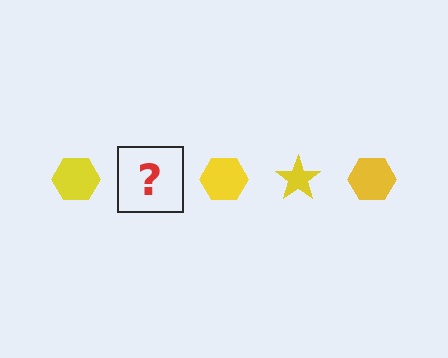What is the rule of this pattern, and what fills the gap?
The rule is that the pattern cycles through hexagon, star shapes in yellow. The gap should be filled with a yellow star.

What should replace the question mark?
The question mark should be replaced with a yellow star.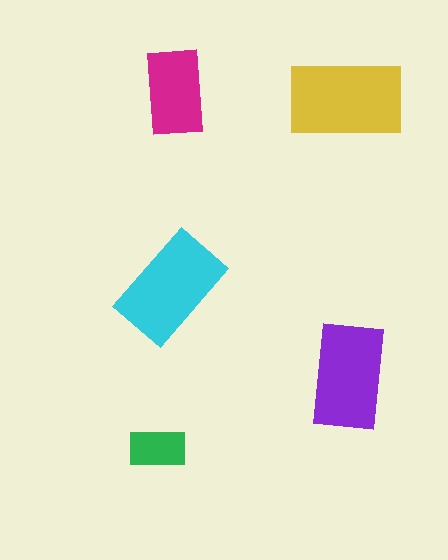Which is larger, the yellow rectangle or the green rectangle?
The yellow one.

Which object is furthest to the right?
The purple rectangle is rightmost.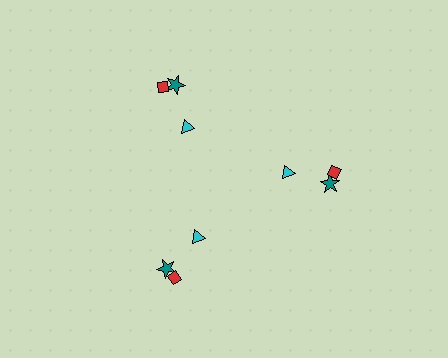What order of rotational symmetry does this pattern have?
This pattern has 3-fold rotational symmetry.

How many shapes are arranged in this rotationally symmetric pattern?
There are 9 shapes, arranged in 3 groups of 3.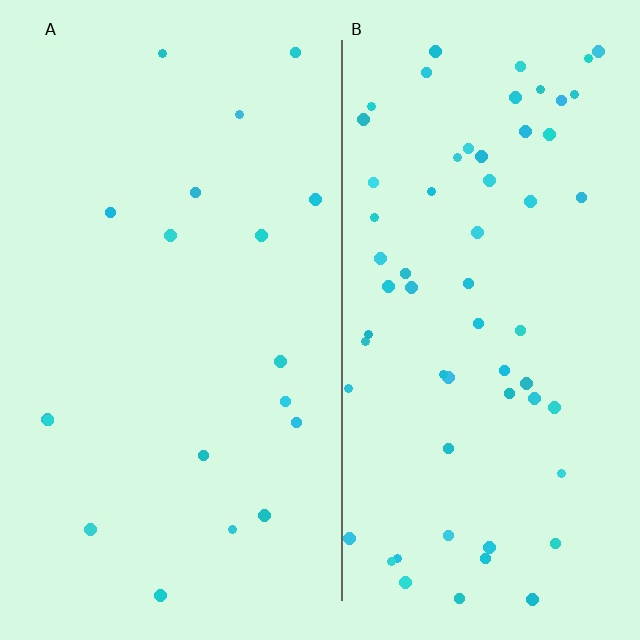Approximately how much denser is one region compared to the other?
Approximately 3.4× — region B over region A.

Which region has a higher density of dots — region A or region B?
B (the right).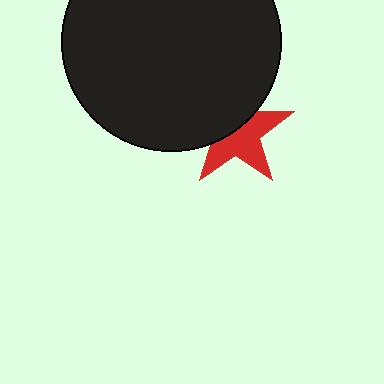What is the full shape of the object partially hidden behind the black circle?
The partially hidden object is a red star.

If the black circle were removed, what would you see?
You would see the complete red star.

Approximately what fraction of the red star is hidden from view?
Roughly 44% of the red star is hidden behind the black circle.